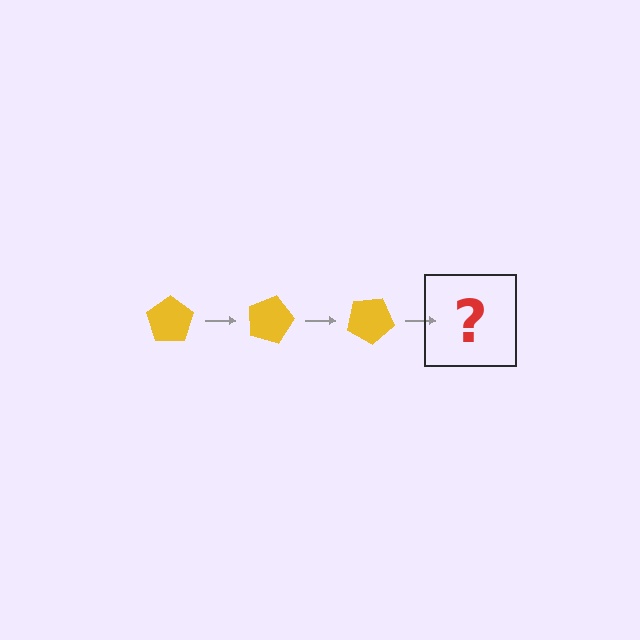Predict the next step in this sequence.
The next step is a yellow pentagon rotated 45 degrees.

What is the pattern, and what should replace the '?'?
The pattern is that the pentagon rotates 15 degrees each step. The '?' should be a yellow pentagon rotated 45 degrees.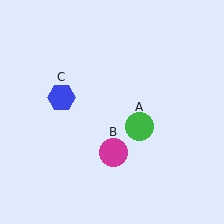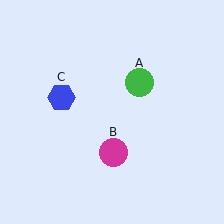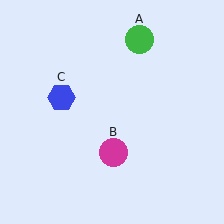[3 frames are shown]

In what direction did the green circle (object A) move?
The green circle (object A) moved up.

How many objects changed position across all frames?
1 object changed position: green circle (object A).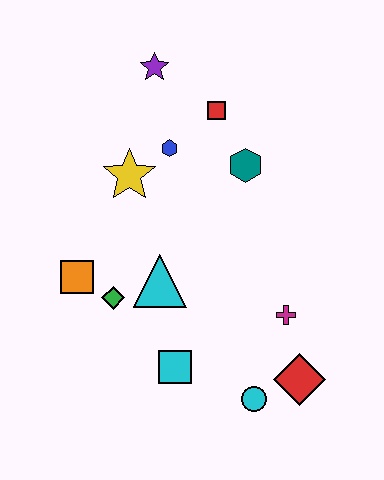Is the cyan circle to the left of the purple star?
No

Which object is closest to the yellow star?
The blue hexagon is closest to the yellow star.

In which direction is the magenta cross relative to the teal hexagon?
The magenta cross is below the teal hexagon.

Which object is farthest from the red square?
The cyan circle is farthest from the red square.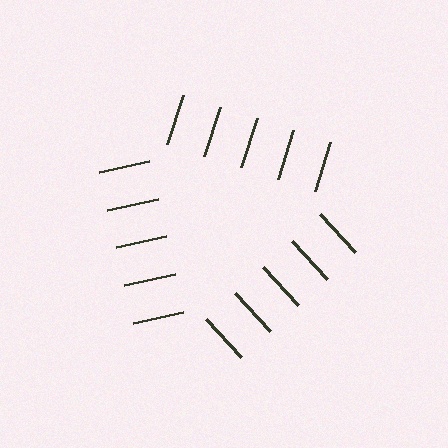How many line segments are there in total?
15 — 5 along each of the 3 edges.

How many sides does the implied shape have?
3 sides — the line-ends trace a triangle.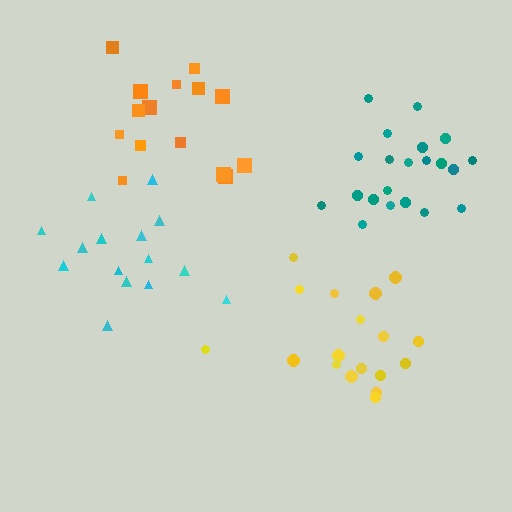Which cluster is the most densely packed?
Teal.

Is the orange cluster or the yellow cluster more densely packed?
Orange.